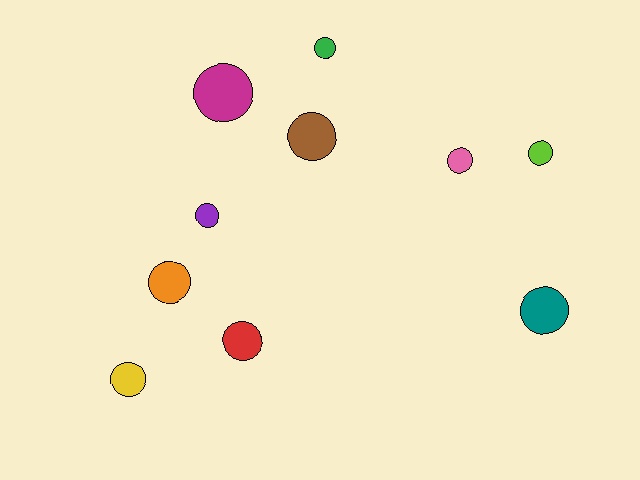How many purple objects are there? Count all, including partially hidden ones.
There is 1 purple object.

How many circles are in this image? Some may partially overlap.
There are 10 circles.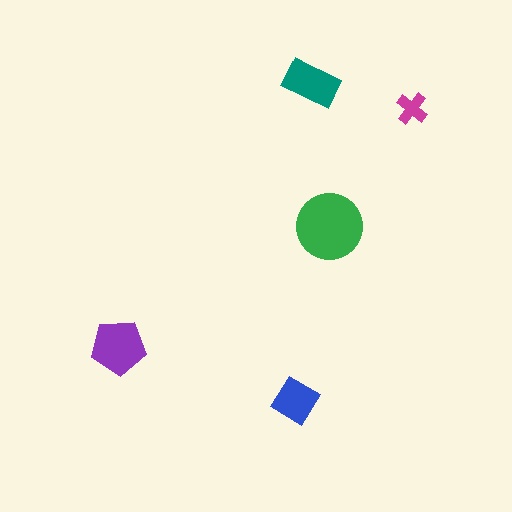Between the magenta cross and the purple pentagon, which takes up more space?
The purple pentagon.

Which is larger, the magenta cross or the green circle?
The green circle.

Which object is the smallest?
The magenta cross.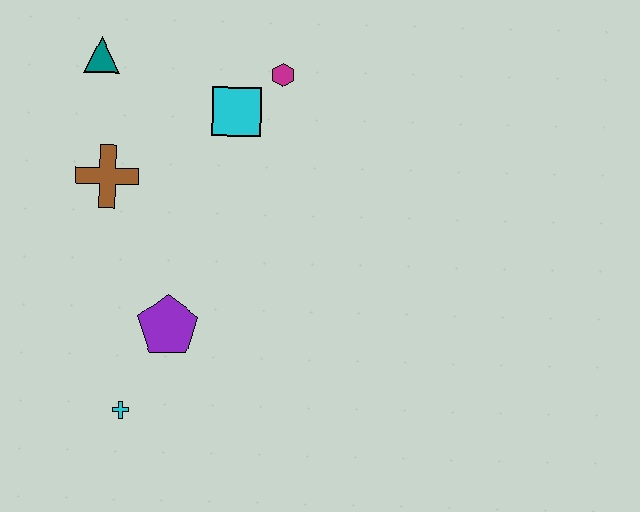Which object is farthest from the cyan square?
The cyan cross is farthest from the cyan square.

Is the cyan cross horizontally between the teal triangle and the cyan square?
Yes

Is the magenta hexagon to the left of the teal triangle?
No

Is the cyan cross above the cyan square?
No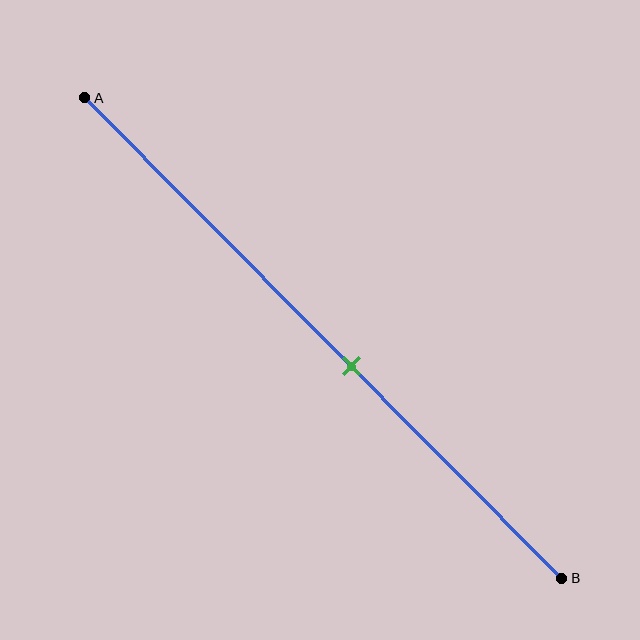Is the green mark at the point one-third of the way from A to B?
No, the mark is at about 55% from A, not at the 33% one-third point.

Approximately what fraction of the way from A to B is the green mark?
The green mark is approximately 55% of the way from A to B.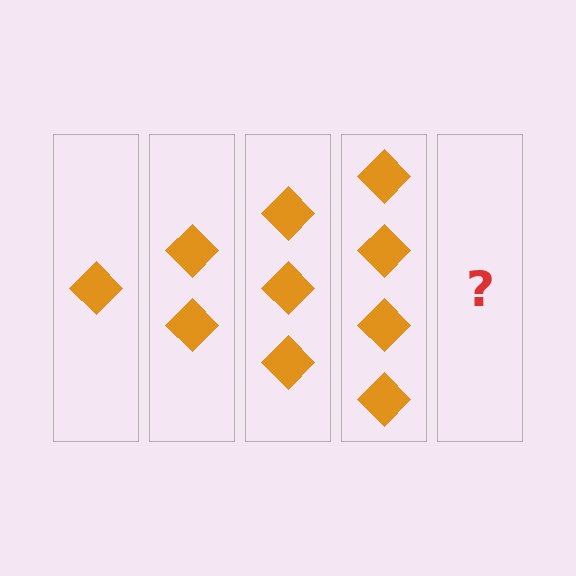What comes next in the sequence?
The next element should be 5 diamonds.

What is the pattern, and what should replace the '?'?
The pattern is that each step adds one more diamond. The '?' should be 5 diamonds.